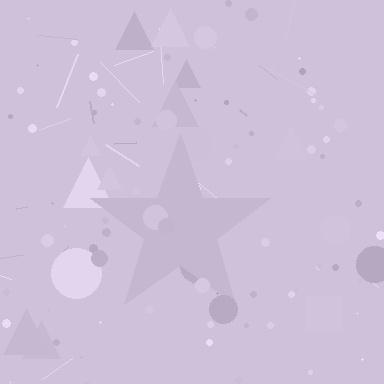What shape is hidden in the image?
A star is hidden in the image.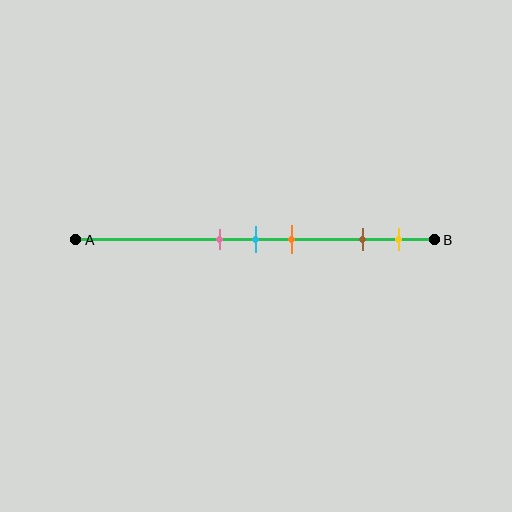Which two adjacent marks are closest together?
The pink and cyan marks are the closest adjacent pair.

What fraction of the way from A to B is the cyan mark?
The cyan mark is approximately 50% (0.5) of the way from A to B.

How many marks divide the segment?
There are 5 marks dividing the segment.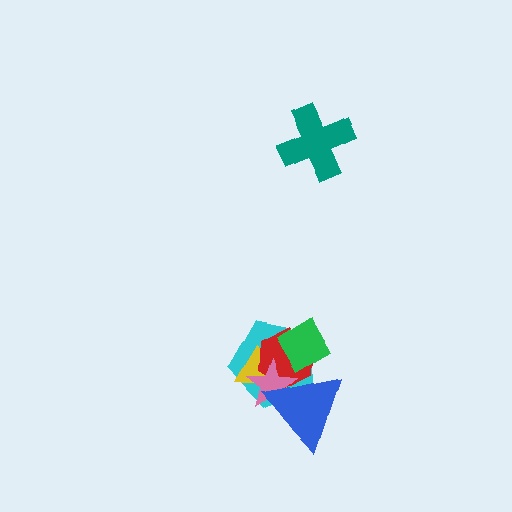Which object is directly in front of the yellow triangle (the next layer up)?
The red hexagon is directly in front of the yellow triangle.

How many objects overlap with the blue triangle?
5 objects overlap with the blue triangle.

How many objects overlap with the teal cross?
0 objects overlap with the teal cross.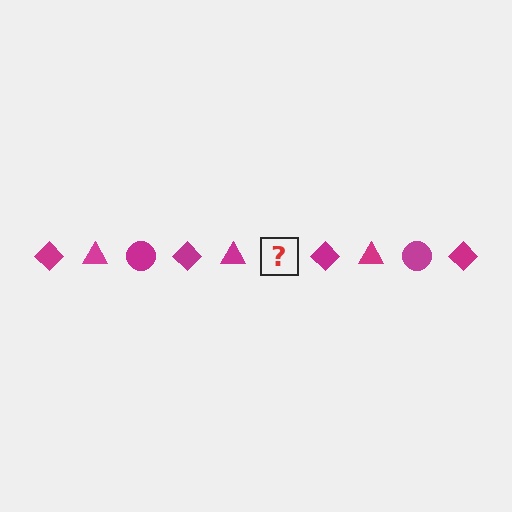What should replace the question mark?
The question mark should be replaced with a magenta circle.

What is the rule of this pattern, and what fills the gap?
The rule is that the pattern cycles through diamond, triangle, circle shapes in magenta. The gap should be filled with a magenta circle.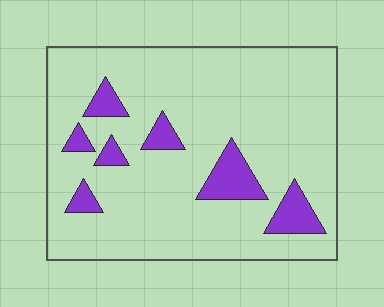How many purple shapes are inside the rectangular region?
7.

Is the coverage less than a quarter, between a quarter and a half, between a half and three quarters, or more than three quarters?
Less than a quarter.